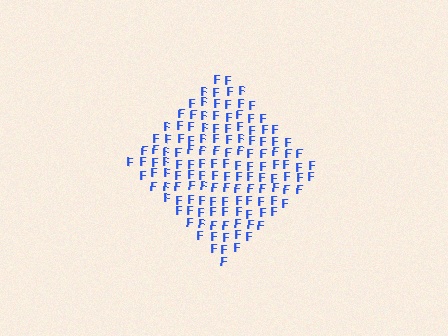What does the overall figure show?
The overall figure shows a diamond.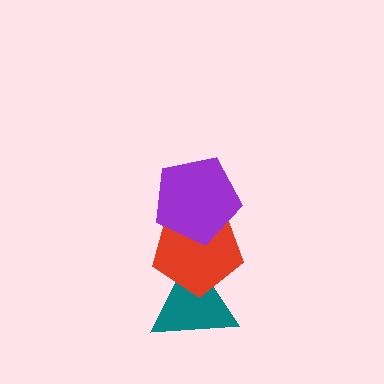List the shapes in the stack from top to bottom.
From top to bottom: the purple pentagon, the red pentagon, the teal triangle.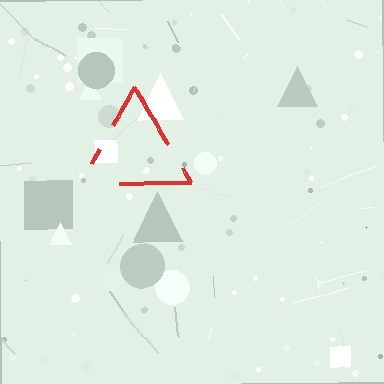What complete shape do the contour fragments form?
The contour fragments form a triangle.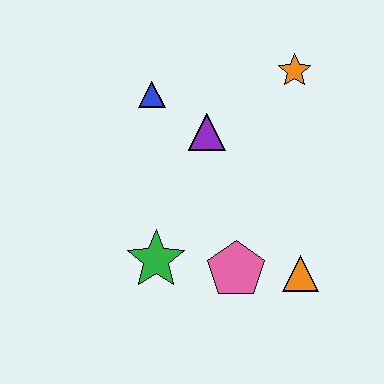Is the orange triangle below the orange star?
Yes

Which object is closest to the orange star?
The purple triangle is closest to the orange star.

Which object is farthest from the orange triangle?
The blue triangle is farthest from the orange triangle.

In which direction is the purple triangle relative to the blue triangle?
The purple triangle is to the right of the blue triangle.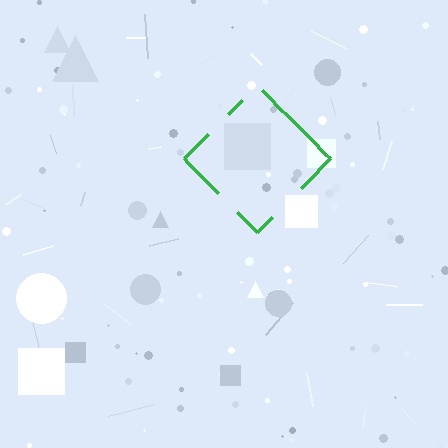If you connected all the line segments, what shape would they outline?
They would outline a diamond.